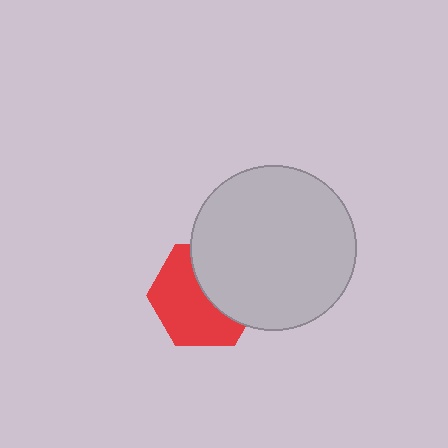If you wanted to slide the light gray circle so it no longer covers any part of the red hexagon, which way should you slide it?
Slide it toward the upper-right — that is the most direct way to separate the two shapes.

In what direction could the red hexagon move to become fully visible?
The red hexagon could move toward the lower-left. That would shift it out from behind the light gray circle entirely.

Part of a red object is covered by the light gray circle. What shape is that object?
It is a hexagon.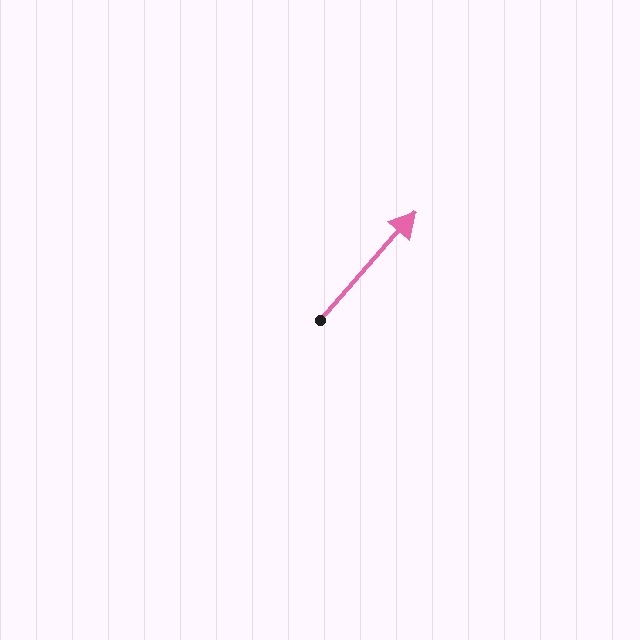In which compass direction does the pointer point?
Northeast.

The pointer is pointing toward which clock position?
Roughly 1 o'clock.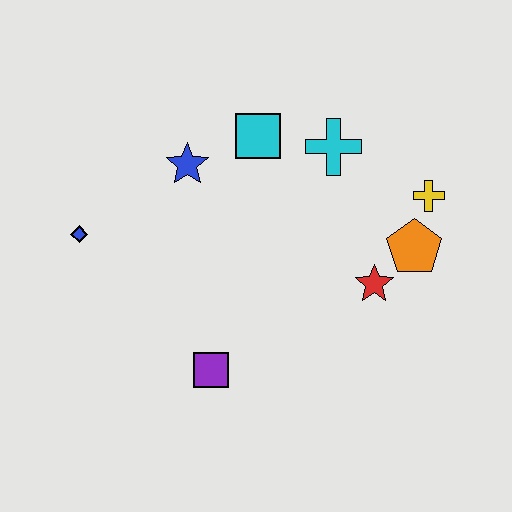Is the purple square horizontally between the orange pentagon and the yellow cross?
No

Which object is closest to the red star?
The orange pentagon is closest to the red star.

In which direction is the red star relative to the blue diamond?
The red star is to the right of the blue diamond.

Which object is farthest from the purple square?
The yellow cross is farthest from the purple square.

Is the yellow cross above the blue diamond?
Yes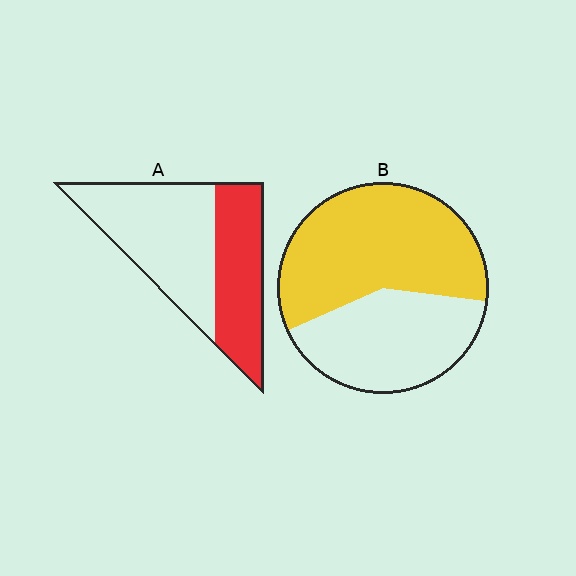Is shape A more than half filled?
No.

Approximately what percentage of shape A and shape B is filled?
A is approximately 40% and B is approximately 60%.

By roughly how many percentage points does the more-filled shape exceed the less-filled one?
By roughly 20 percentage points (B over A).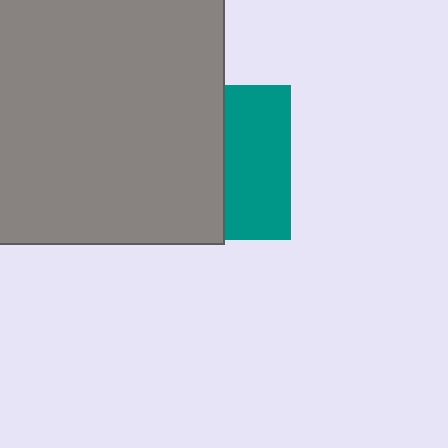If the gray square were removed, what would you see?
You would see the complete teal square.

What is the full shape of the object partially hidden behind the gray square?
The partially hidden object is a teal square.